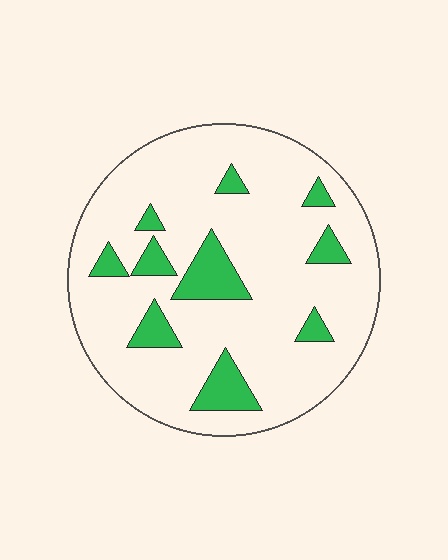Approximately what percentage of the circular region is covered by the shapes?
Approximately 15%.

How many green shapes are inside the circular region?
10.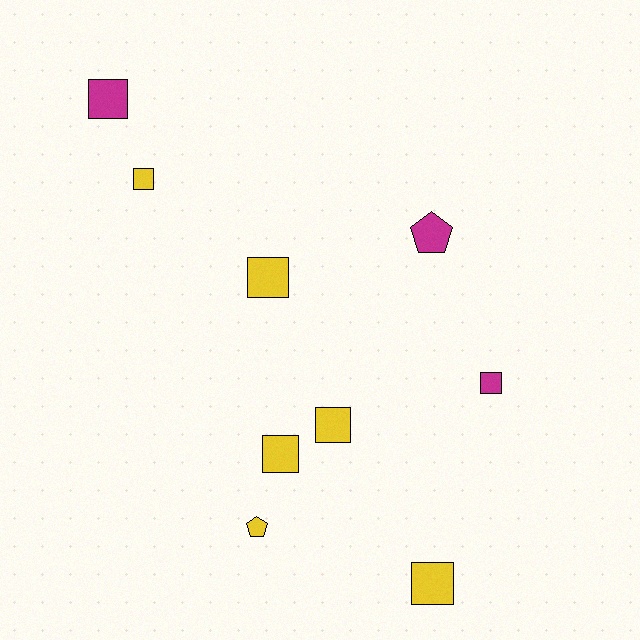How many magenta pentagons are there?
There is 1 magenta pentagon.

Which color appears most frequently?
Yellow, with 6 objects.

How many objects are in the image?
There are 9 objects.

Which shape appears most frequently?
Square, with 7 objects.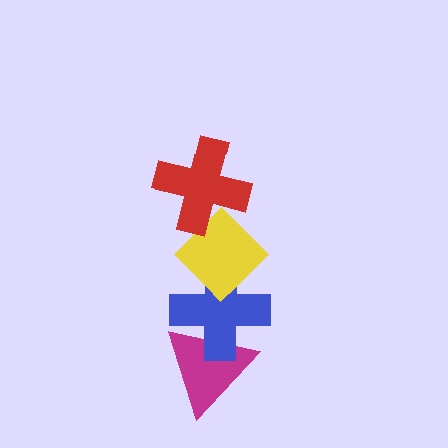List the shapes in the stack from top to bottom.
From top to bottom: the red cross, the yellow diamond, the blue cross, the magenta triangle.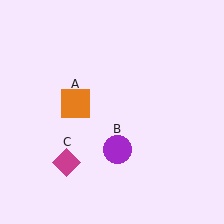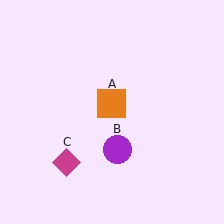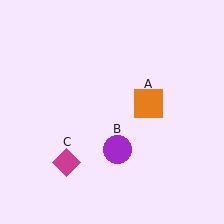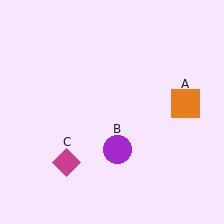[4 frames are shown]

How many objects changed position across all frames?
1 object changed position: orange square (object A).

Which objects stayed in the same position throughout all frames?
Purple circle (object B) and magenta diamond (object C) remained stationary.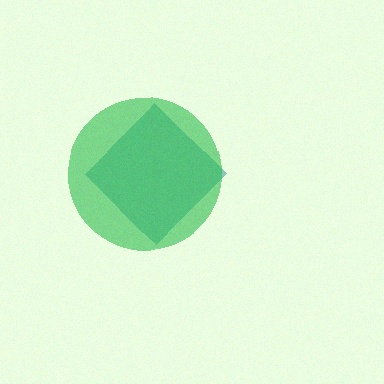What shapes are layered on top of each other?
The layered shapes are: a teal diamond, a green circle.